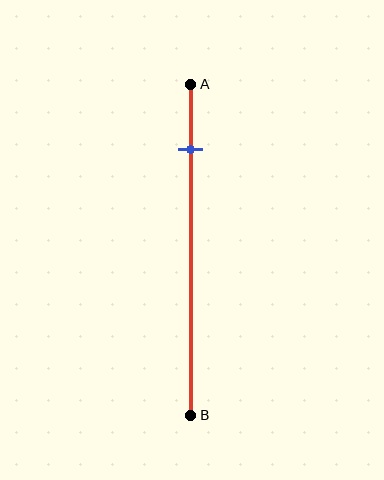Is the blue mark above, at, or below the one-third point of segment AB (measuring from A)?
The blue mark is above the one-third point of segment AB.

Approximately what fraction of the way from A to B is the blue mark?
The blue mark is approximately 20% of the way from A to B.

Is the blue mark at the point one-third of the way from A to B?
No, the mark is at about 20% from A, not at the 33% one-third point.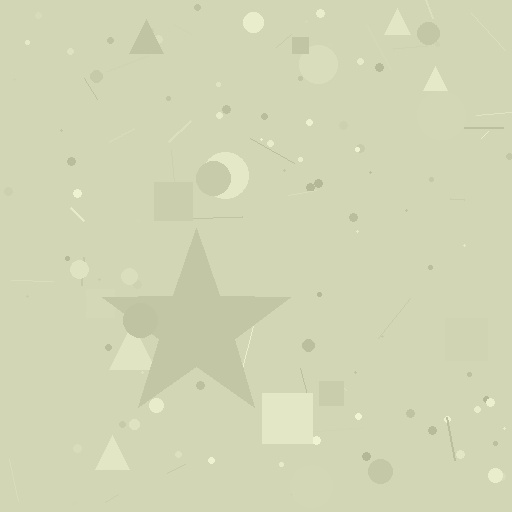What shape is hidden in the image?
A star is hidden in the image.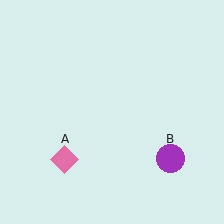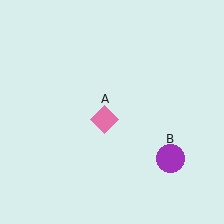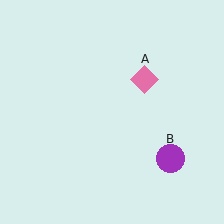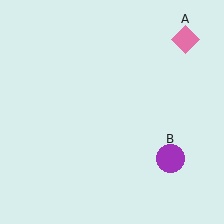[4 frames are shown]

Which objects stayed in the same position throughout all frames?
Purple circle (object B) remained stationary.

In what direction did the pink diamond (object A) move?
The pink diamond (object A) moved up and to the right.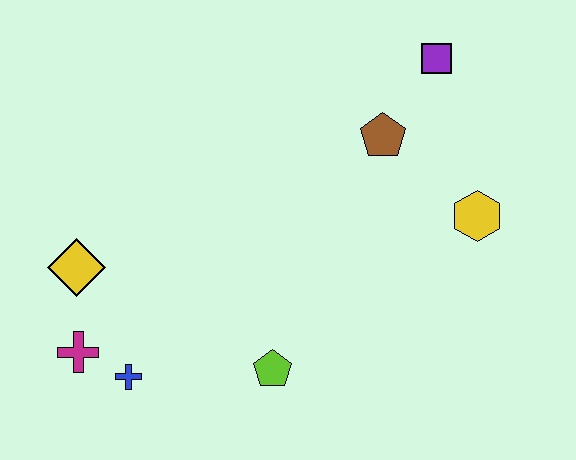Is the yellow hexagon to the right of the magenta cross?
Yes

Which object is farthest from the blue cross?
The purple square is farthest from the blue cross.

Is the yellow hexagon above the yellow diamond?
Yes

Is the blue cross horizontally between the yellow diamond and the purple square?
Yes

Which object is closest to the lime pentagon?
The blue cross is closest to the lime pentagon.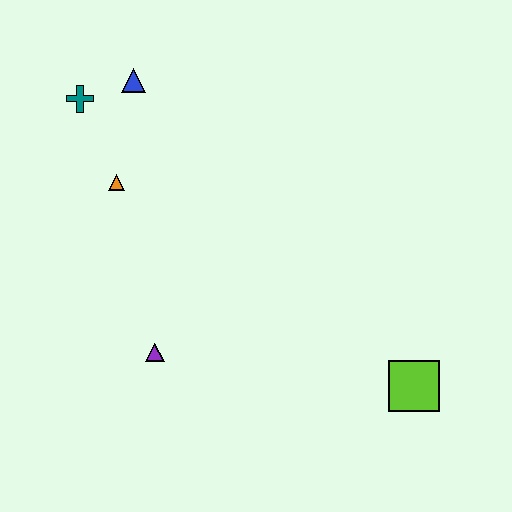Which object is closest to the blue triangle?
The teal cross is closest to the blue triangle.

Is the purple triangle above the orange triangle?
No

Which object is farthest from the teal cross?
The lime square is farthest from the teal cross.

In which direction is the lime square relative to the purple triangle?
The lime square is to the right of the purple triangle.